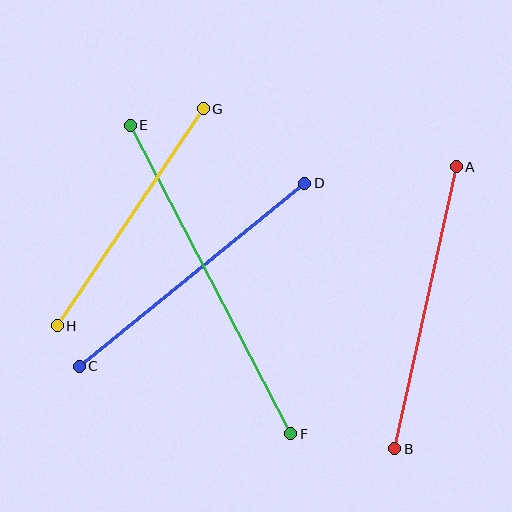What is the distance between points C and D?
The distance is approximately 290 pixels.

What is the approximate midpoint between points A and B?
The midpoint is at approximately (426, 308) pixels.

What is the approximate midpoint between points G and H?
The midpoint is at approximately (130, 217) pixels.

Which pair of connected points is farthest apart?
Points E and F are farthest apart.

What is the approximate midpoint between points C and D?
The midpoint is at approximately (192, 275) pixels.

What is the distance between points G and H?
The distance is approximately 262 pixels.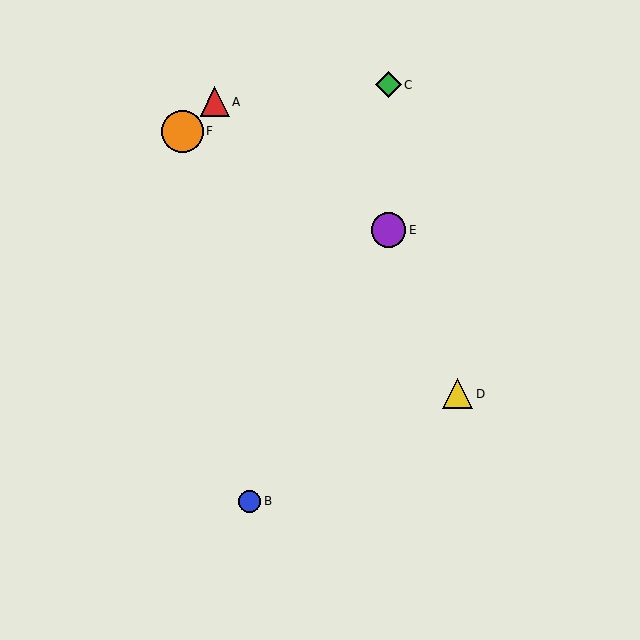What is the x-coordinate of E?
Object E is at x≈389.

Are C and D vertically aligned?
No, C is at x≈389 and D is at x≈457.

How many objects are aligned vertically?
2 objects (C, E) are aligned vertically.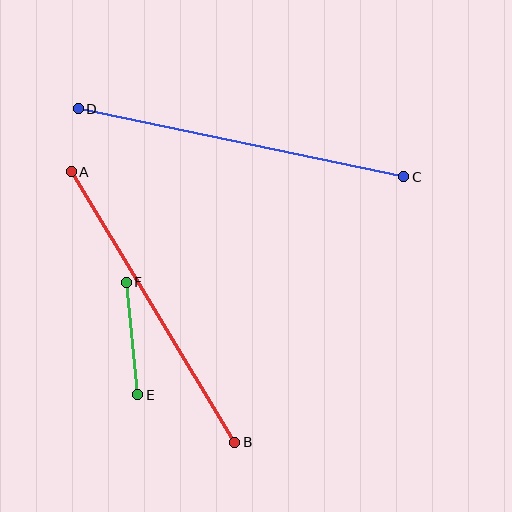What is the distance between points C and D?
The distance is approximately 332 pixels.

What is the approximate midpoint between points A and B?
The midpoint is at approximately (153, 307) pixels.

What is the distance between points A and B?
The distance is approximately 316 pixels.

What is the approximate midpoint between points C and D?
The midpoint is at approximately (241, 143) pixels.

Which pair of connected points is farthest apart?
Points C and D are farthest apart.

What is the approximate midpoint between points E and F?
The midpoint is at approximately (132, 339) pixels.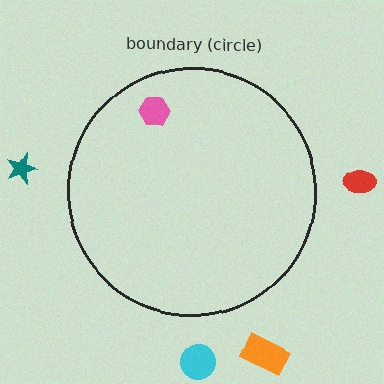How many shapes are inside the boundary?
1 inside, 4 outside.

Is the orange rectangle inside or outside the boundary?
Outside.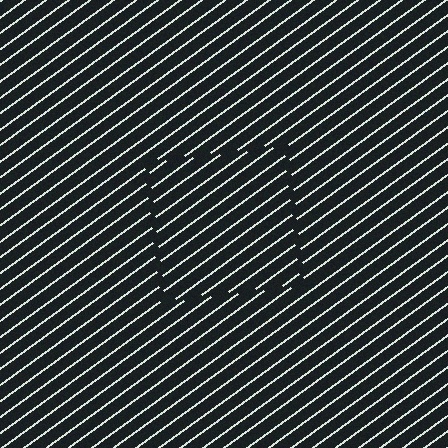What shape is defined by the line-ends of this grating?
An illusory square. The interior of the shape contains the same grating, shifted by half a period — the contour is defined by the phase discontinuity where line-ends from the inner and outer gratings abut.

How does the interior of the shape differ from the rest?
The interior of the shape contains the same grating, shifted by half a period — the contour is defined by the phase discontinuity where line-ends from the inner and outer gratings abut.